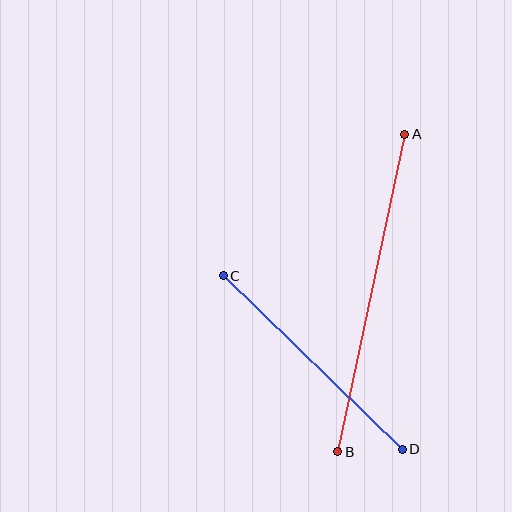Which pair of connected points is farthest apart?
Points A and B are farthest apart.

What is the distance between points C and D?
The distance is approximately 249 pixels.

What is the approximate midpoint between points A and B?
The midpoint is at approximately (371, 293) pixels.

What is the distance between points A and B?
The distance is approximately 324 pixels.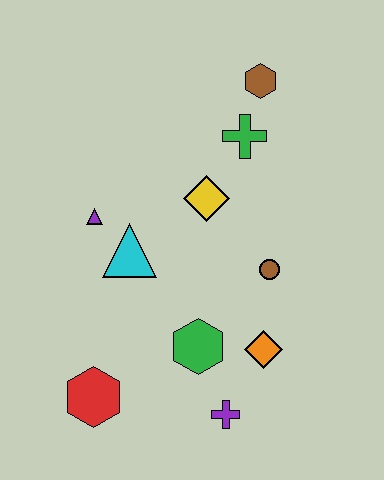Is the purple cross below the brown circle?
Yes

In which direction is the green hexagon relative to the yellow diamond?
The green hexagon is below the yellow diamond.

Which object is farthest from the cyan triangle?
The brown hexagon is farthest from the cyan triangle.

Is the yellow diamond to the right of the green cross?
No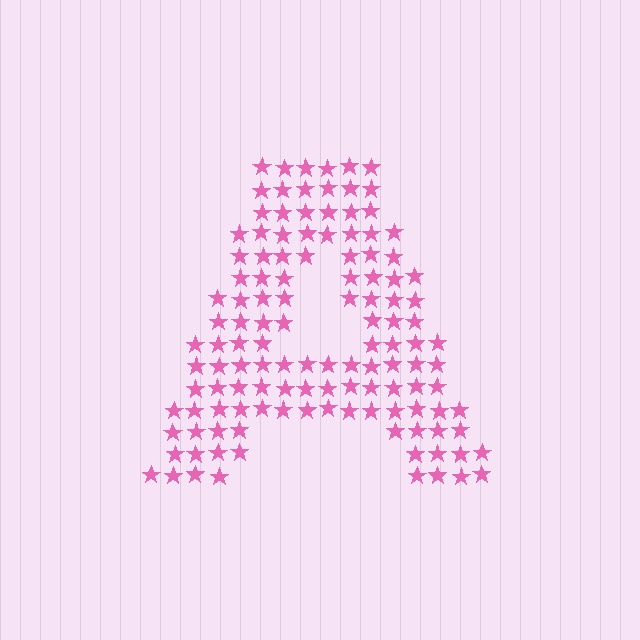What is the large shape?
The large shape is the letter A.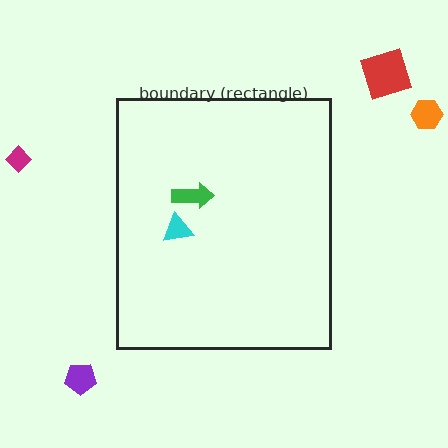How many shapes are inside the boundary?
2 inside, 4 outside.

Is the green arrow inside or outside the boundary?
Inside.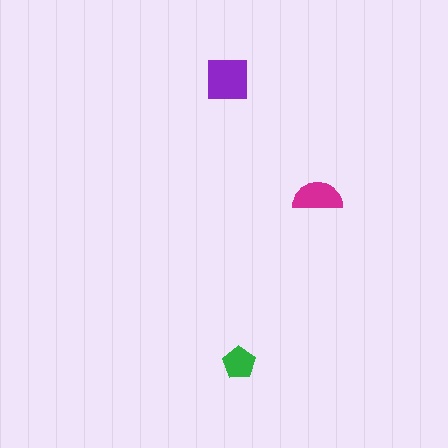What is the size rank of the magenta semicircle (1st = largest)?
2nd.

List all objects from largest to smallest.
The purple square, the magenta semicircle, the green pentagon.